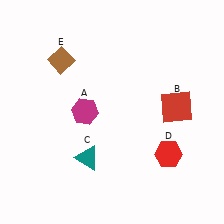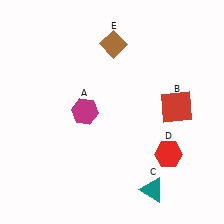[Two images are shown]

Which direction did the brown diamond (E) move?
The brown diamond (E) moved right.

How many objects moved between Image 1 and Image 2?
2 objects moved between the two images.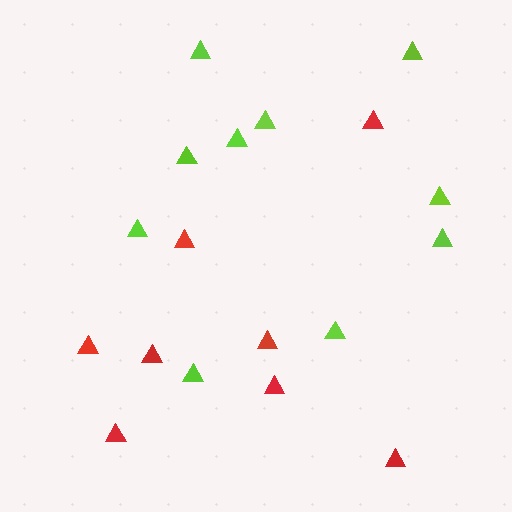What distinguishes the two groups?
There are 2 groups: one group of red triangles (8) and one group of lime triangles (10).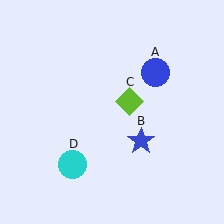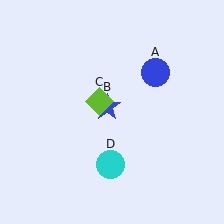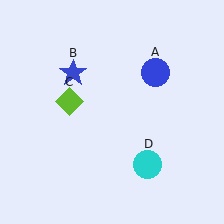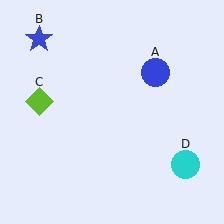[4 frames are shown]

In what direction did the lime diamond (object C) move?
The lime diamond (object C) moved left.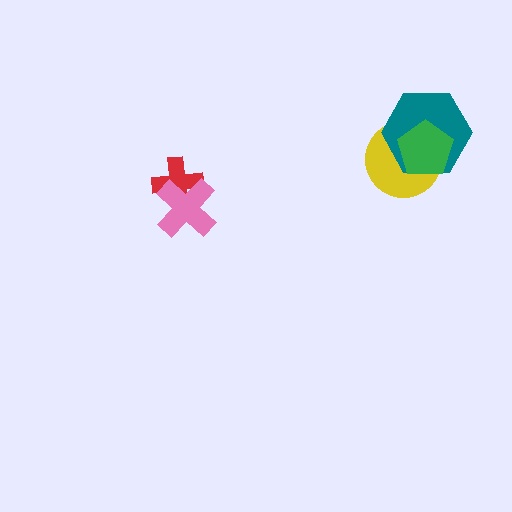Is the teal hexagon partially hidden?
Yes, it is partially covered by another shape.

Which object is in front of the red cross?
The pink cross is in front of the red cross.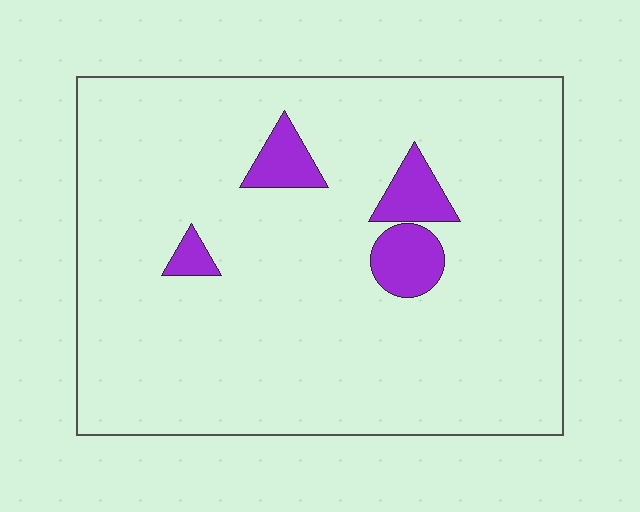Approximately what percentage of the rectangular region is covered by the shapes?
Approximately 10%.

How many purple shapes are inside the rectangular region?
4.